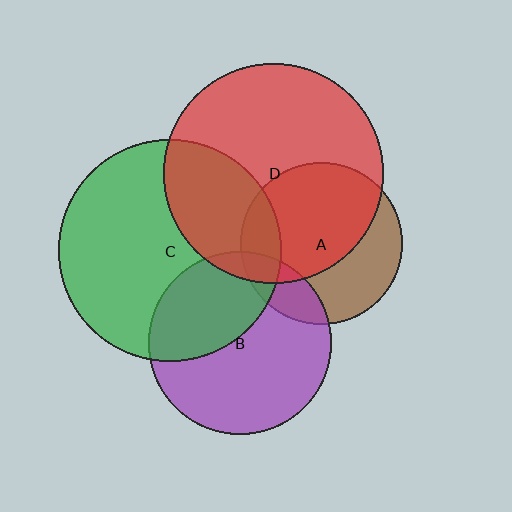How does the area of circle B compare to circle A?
Approximately 1.3 times.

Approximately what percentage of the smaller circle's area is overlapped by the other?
Approximately 40%.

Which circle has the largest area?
Circle C (green).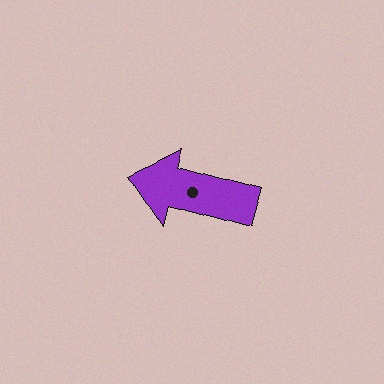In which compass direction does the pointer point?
West.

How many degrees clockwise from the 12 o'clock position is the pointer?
Approximately 285 degrees.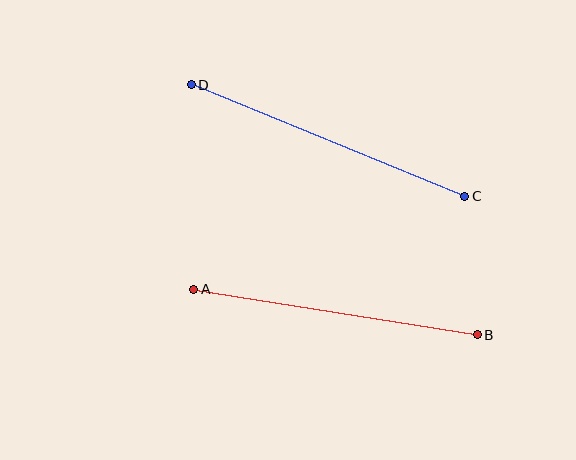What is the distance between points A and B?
The distance is approximately 287 pixels.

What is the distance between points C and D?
The distance is approximately 295 pixels.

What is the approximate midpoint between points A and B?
The midpoint is at approximately (336, 312) pixels.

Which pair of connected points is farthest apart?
Points C and D are farthest apart.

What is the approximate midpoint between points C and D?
The midpoint is at approximately (328, 141) pixels.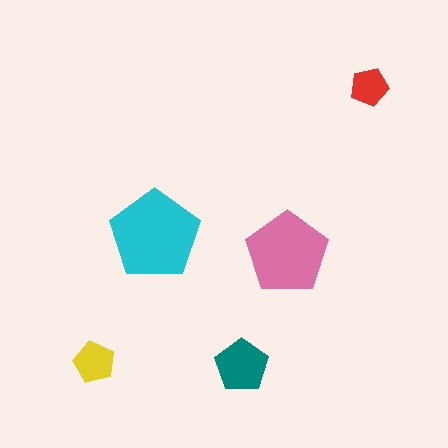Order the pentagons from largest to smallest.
the cyan one, the pink one, the teal one, the yellow one, the red one.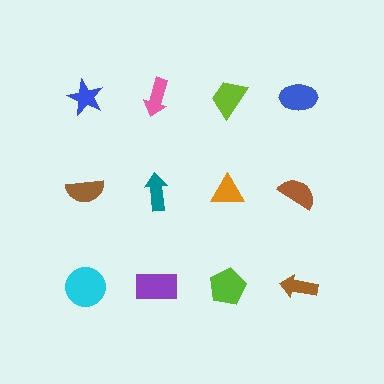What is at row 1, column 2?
A pink arrow.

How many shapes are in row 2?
4 shapes.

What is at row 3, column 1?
A cyan circle.